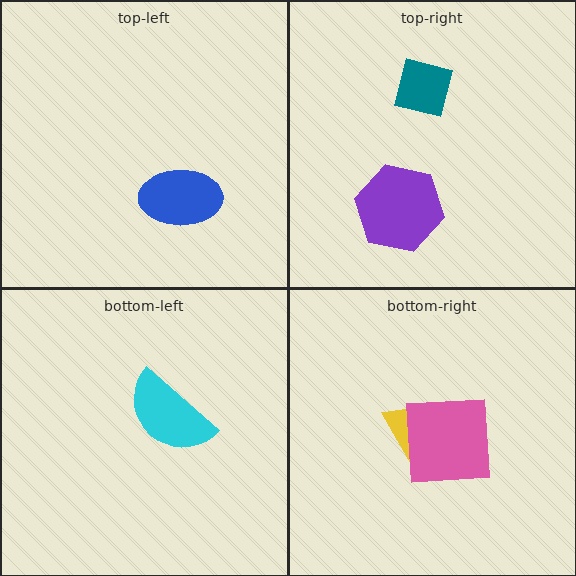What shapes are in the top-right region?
The teal square, the purple hexagon.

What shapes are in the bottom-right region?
The yellow trapezoid, the pink square.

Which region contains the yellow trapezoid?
The bottom-right region.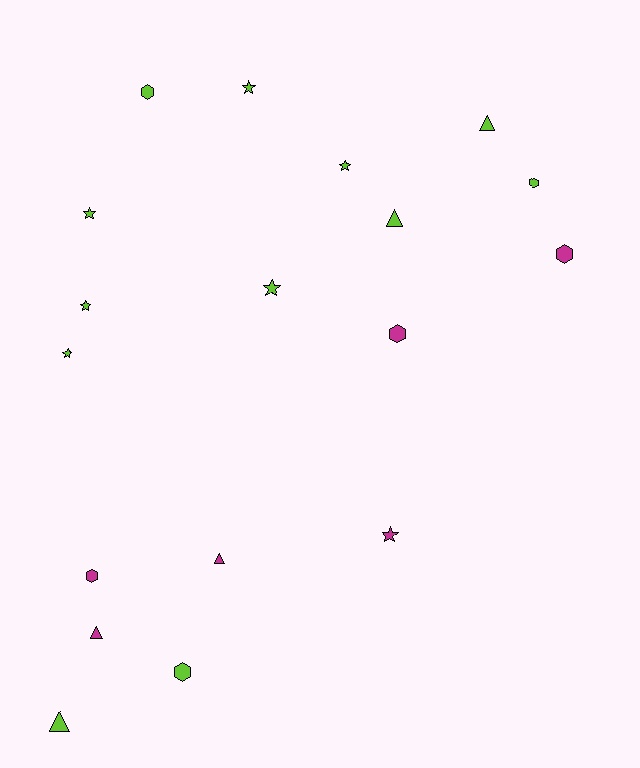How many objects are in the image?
There are 18 objects.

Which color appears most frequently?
Lime, with 12 objects.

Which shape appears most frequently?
Star, with 7 objects.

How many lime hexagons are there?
There are 3 lime hexagons.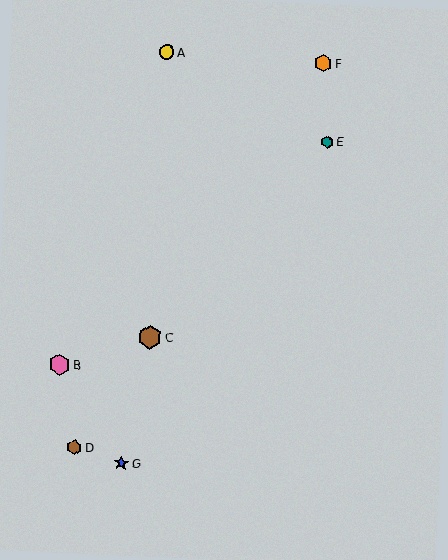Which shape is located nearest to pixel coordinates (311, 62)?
The orange hexagon (labeled F) at (323, 63) is nearest to that location.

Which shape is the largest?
The brown hexagon (labeled C) is the largest.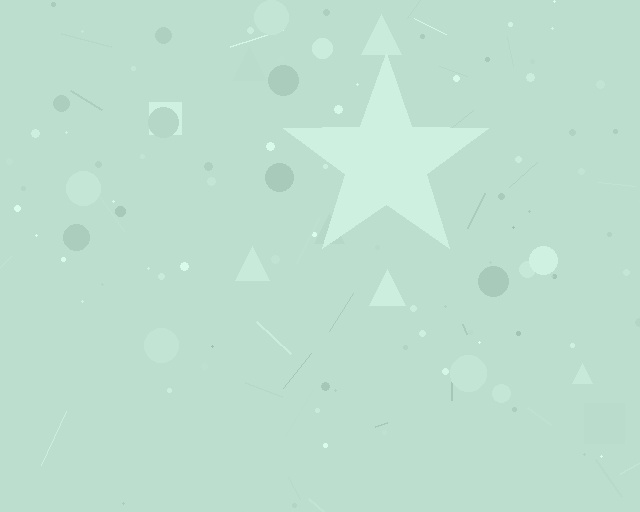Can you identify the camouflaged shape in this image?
The camouflaged shape is a star.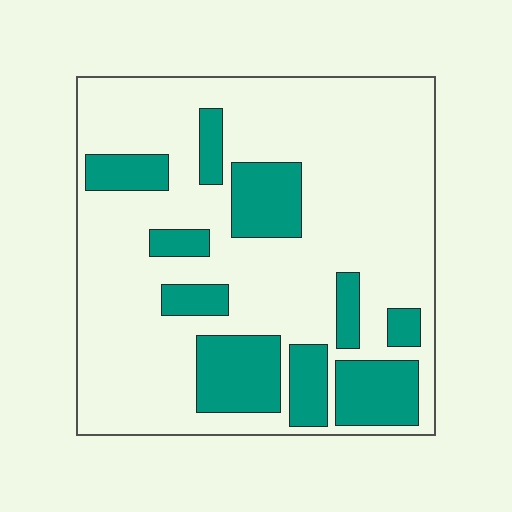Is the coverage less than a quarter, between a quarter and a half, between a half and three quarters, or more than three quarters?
Between a quarter and a half.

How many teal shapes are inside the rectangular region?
10.